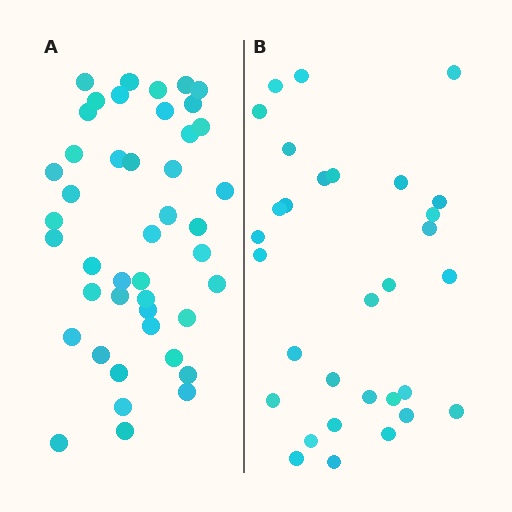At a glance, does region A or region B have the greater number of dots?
Region A (the left region) has more dots.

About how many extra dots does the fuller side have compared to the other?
Region A has approximately 15 more dots than region B.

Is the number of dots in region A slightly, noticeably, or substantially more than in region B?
Region A has noticeably more, but not dramatically so. The ratio is roughly 1.4 to 1.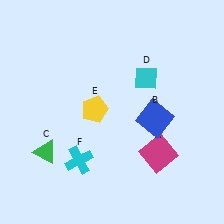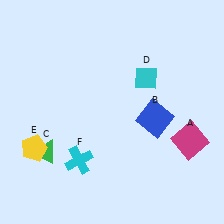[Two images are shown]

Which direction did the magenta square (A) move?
The magenta square (A) moved right.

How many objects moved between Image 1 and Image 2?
2 objects moved between the two images.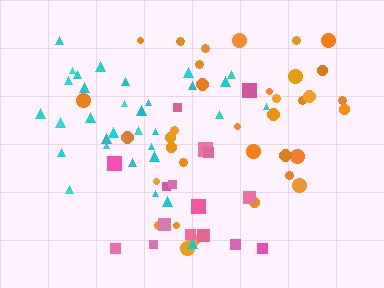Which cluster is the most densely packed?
Cyan.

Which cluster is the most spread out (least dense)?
Pink.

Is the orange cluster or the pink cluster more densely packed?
Orange.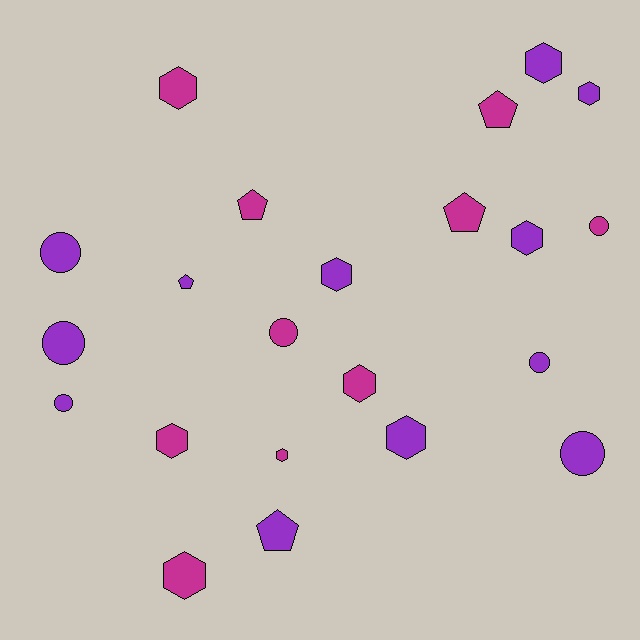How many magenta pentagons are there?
There are 3 magenta pentagons.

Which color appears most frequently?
Purple, with 12 objects.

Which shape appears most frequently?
Hexagon, with 10 objects.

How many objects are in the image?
There are 22 objects.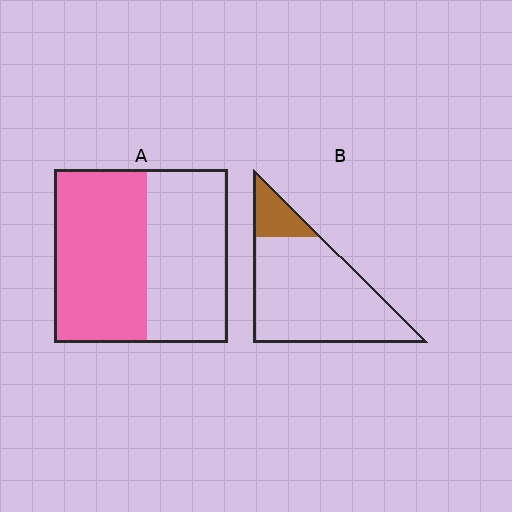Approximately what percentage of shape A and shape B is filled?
A is approximately 55% and B is approximately 15%.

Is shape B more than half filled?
No.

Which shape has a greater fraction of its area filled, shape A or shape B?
Shape A.